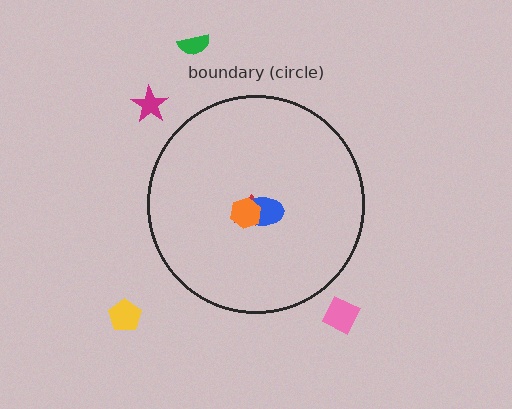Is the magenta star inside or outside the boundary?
Outside.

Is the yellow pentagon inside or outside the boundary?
Outside.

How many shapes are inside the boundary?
3 inside, 4 outside.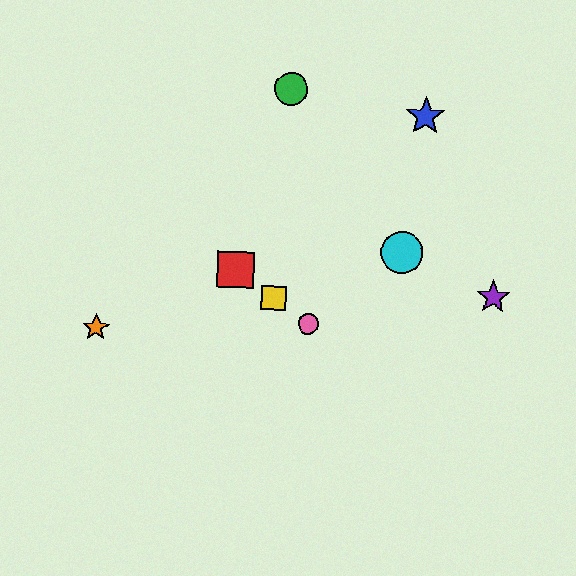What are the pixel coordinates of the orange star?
The orange star is at (96, 327).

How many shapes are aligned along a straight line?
3 shapes (the red square, the yellow square, the pink circle) are aligned along a straight line.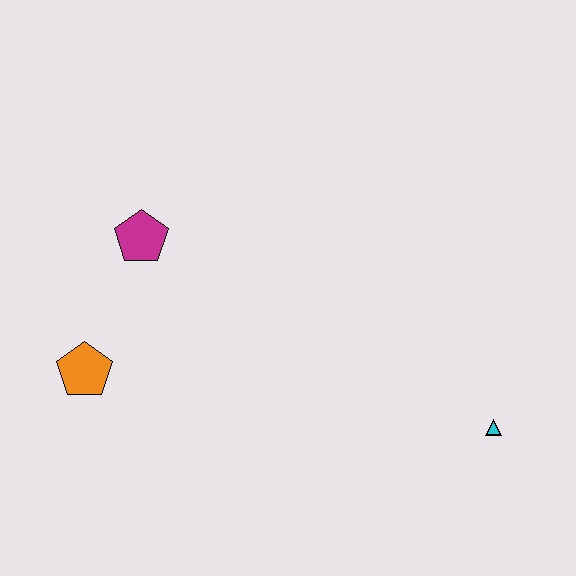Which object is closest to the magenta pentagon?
The orange pentagon is closest to the magenta pentagon.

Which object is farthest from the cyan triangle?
The orange pentagon is farthest from the cyan triangle.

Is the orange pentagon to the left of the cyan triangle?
Yes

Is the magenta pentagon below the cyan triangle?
No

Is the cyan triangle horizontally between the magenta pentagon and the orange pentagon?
No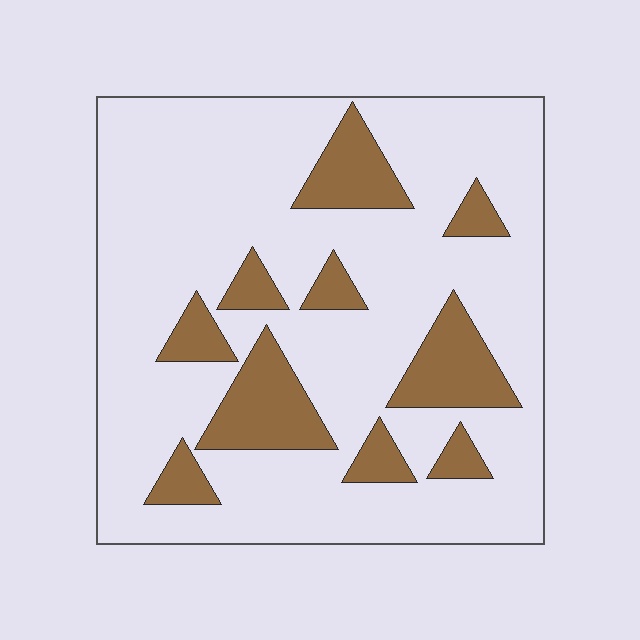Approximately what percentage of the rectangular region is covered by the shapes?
Approximately 20%.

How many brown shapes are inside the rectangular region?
10.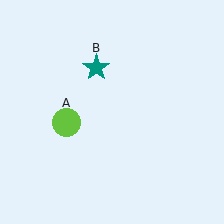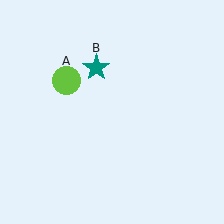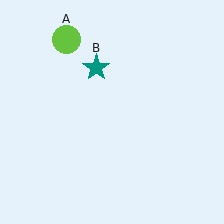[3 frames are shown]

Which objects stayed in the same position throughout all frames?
Teal star (object B) remained stationary.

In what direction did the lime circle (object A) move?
The lime circle (object A) moved up.